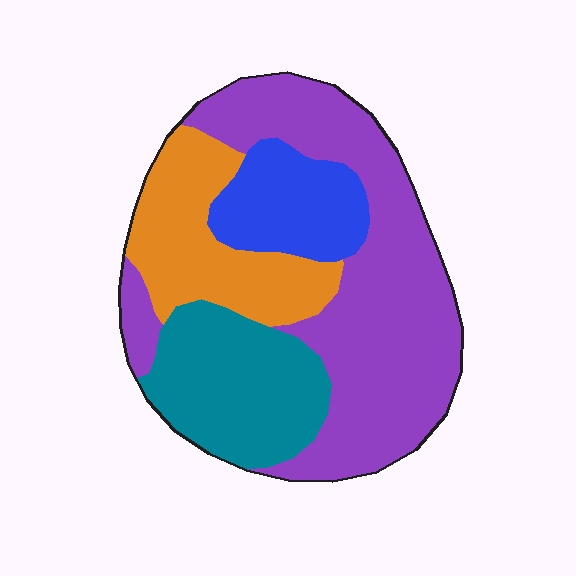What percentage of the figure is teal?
Teal covers 21% of the figure.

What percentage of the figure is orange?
Orange takes up about one fifth (1/5) of the figure.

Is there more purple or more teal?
Purple.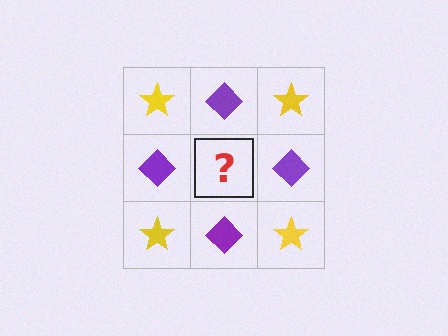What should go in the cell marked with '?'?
The missing cell should contain a yellow star.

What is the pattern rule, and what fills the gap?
The rule is that it alternates yellow star and purple diamond in a checkerboard pattern. The gap should be filled with a yellow star.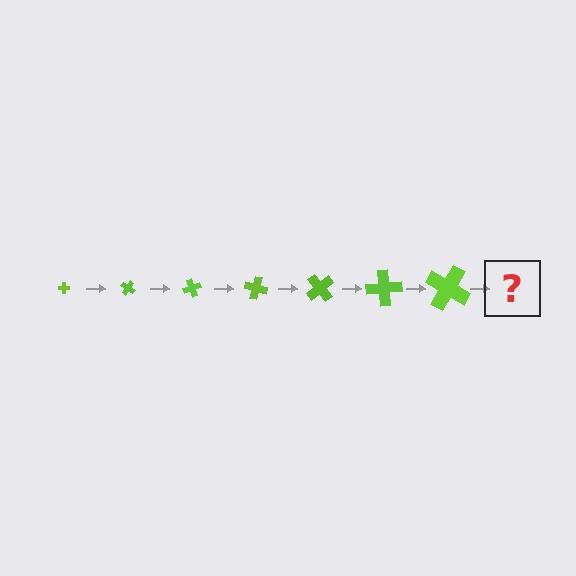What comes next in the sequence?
The next element should be a cross, larger than the previous one and rotated 245 degrees from the start.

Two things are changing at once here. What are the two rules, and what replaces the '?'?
The two rules are that the cross grows larger each step and it rotates 35 degrees each step. The '?' should be a cross, larger than the previous one and rotated 245 degrees from the start.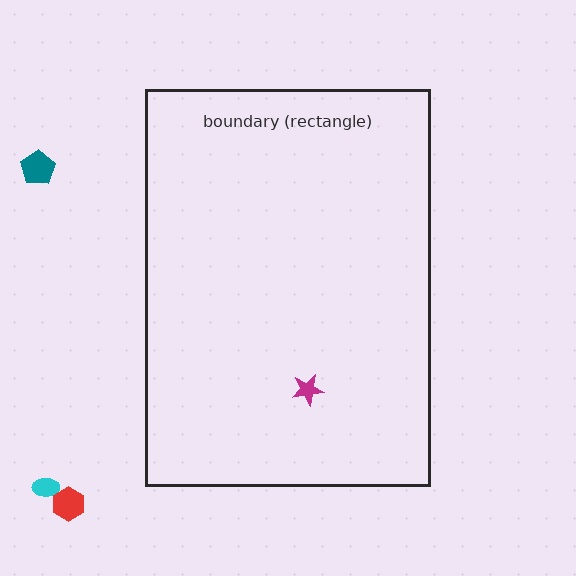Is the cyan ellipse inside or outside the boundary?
Outside.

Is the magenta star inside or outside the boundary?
Inside.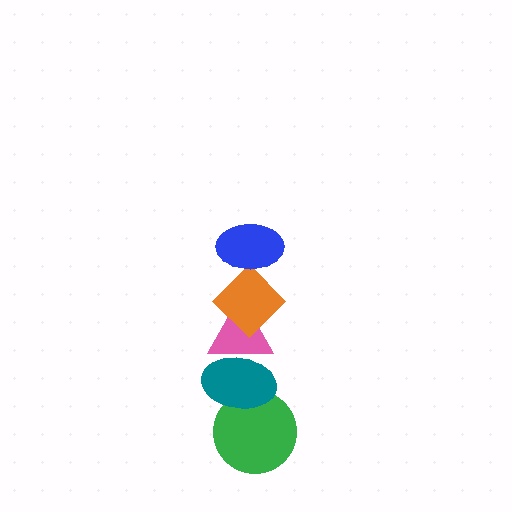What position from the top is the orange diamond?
The orange diamond is 2nd from the top.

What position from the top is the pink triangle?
The pink triangle is 3rd from the top.